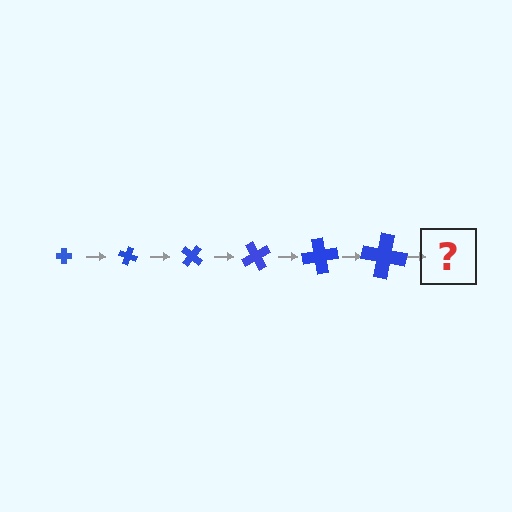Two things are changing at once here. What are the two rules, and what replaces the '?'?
The two rules are that the cross grows larger each step and it rotates 20 degrees each step. The '?' should be a cross, larger than the previous one and rotated 120 degrees from the start.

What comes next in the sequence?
The next element should be a cross, larger than the previous one and rotated 120 degrees from the start.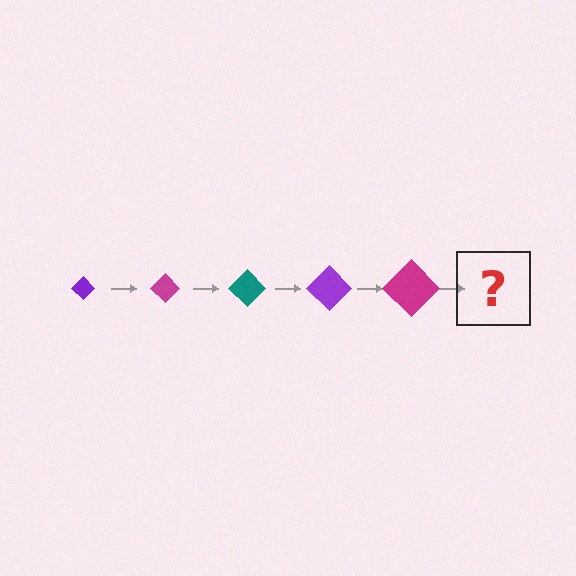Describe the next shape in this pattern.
It should be a teal diamond, larger than the previous one.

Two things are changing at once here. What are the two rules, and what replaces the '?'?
The two rules are that the diamond grows larger each step and the color cycles through purple, magenta, and teal. The '?' should be a teal diamond, larger than the previous one.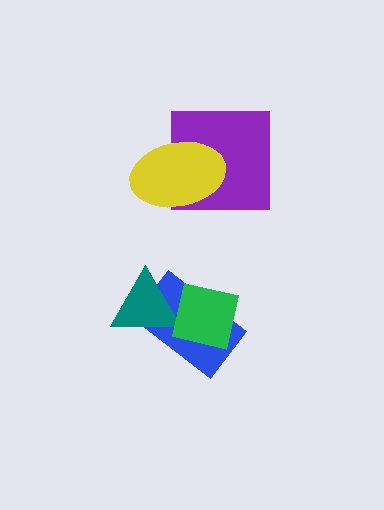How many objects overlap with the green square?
2 objects overlap with the green square.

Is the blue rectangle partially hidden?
Yes, it is partially covered by another shape.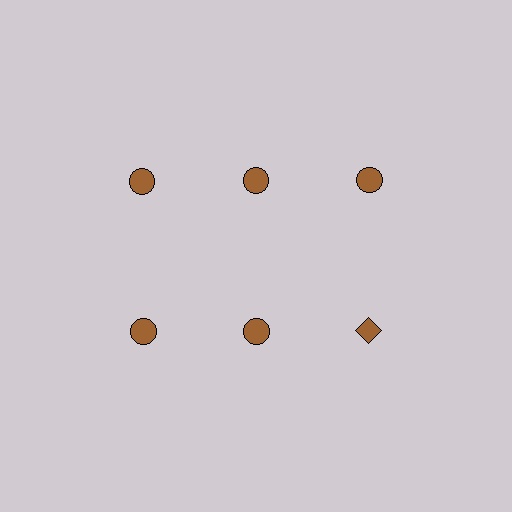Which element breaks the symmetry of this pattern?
The brown diamond in the second row, center column breaks the symmetry. All other shapes are brown circles.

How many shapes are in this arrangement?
There are 6 shapes arranged in a grid pattern.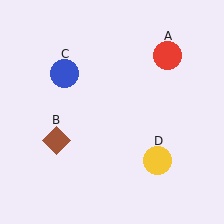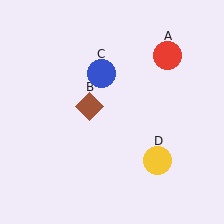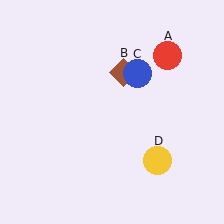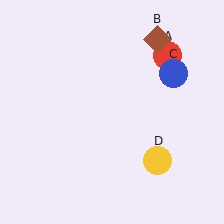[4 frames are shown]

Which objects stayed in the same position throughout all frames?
Red circle (object A) and yellow circle (object D) remained stationary.